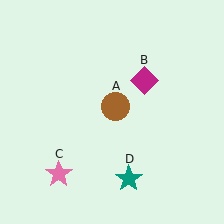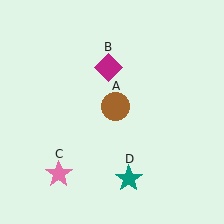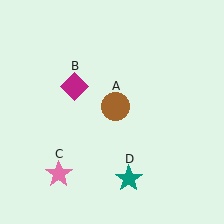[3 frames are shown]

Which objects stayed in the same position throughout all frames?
Brown circle (object A) and pink star (object C) and teal star (object D) remained stationary.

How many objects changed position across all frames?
1 object changed position: magenta diamond (object B).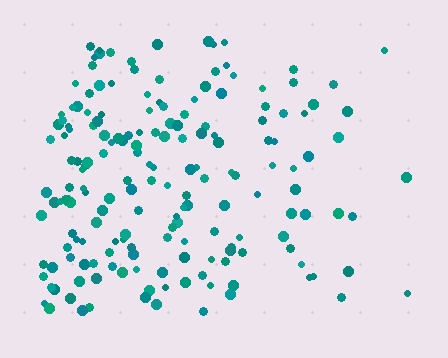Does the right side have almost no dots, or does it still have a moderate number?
Still a moderate number, just noticeably fewer than the left.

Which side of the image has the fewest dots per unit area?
The right.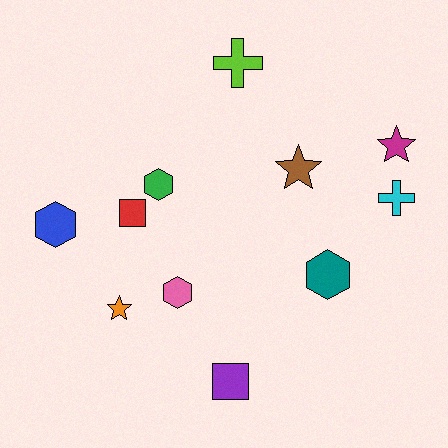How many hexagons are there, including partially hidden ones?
There are 4 hexagons.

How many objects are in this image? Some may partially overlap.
There are 11 objects.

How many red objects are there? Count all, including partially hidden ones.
There is 1 red object.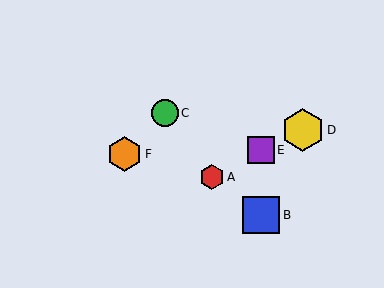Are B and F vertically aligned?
No, B is at x≈261 and F is at x≈124.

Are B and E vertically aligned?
Yes, both are at x≈261.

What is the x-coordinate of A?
Object A is at x≈212.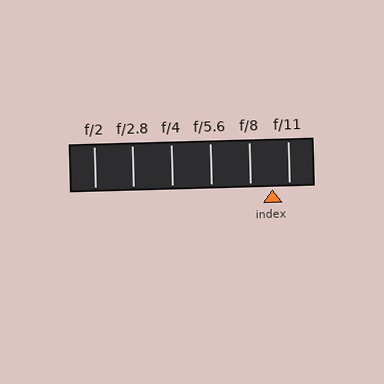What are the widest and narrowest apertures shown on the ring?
The widest aperture shown is f/2 and the narrowest is f/11.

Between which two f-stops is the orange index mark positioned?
The index mark is between f/8 and f/11.